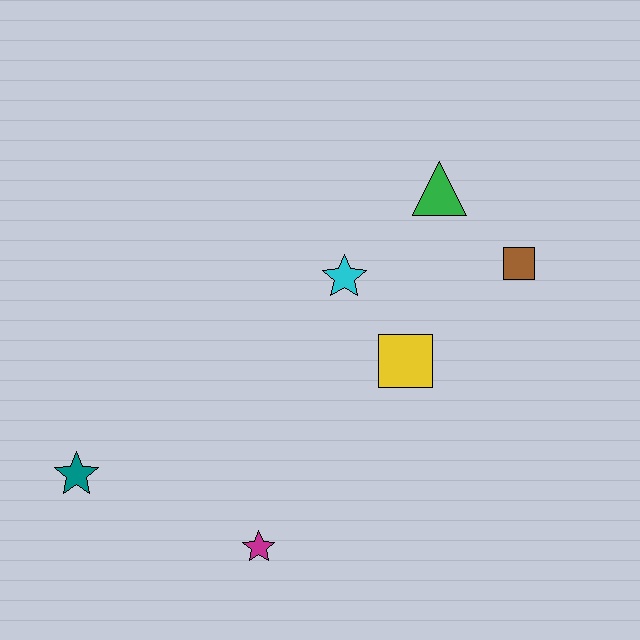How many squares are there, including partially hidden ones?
There are 2 squares.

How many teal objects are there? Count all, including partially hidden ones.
There is 1 teal object.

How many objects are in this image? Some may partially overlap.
There are 6 objects.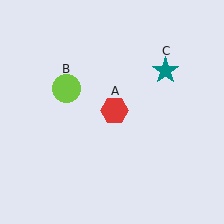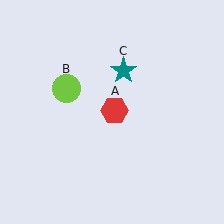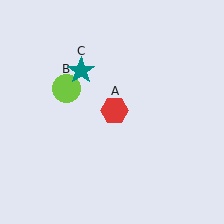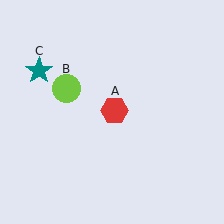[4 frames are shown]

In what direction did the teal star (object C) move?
The teal star (object C) moved left.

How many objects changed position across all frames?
1 object changed position: teal star (object C).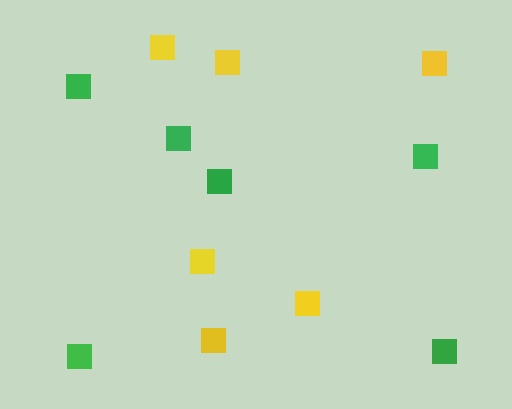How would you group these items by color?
There are 2 groups: one group of yellow squares (6) and one group of green squares (6).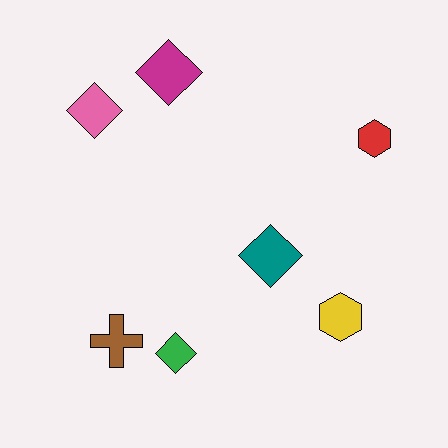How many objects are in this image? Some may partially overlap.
There are 7 objects.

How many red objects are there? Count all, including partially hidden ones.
There is 1 red object.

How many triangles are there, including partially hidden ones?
There are no triangles.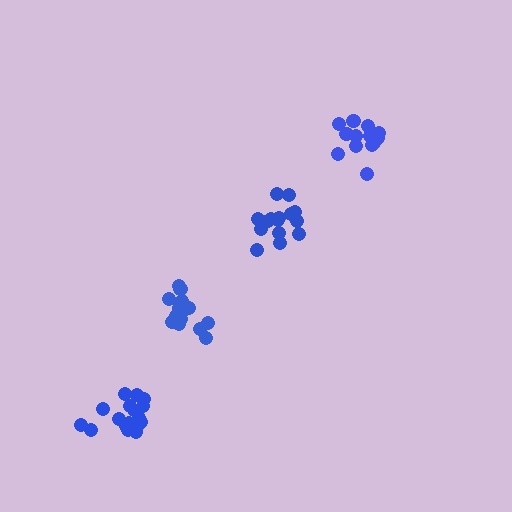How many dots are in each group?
Group 1: 15 dots, Group 2: 14 dots, Group 3: 18 dots, Group 4: 16 dots (63 total).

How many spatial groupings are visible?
There are 4 spatial groupings.